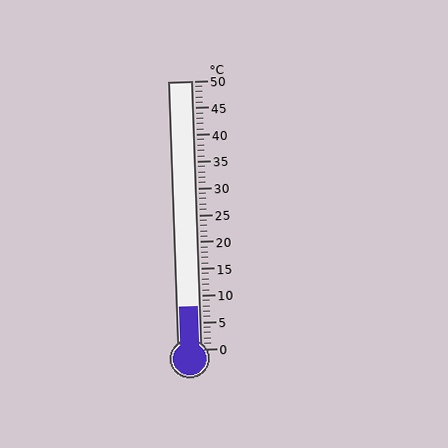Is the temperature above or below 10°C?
The temperature is below 10°C.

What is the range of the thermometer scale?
The thermometer scale ranges from 0°C to 50°C.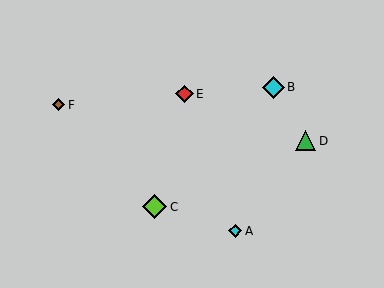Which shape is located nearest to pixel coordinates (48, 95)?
The brown diamond (labeled F) at (59, 105) is nearest to that location.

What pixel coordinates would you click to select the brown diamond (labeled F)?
Click at (59, 105) to select the brown diamond F.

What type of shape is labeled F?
Shape F is a brown diamond.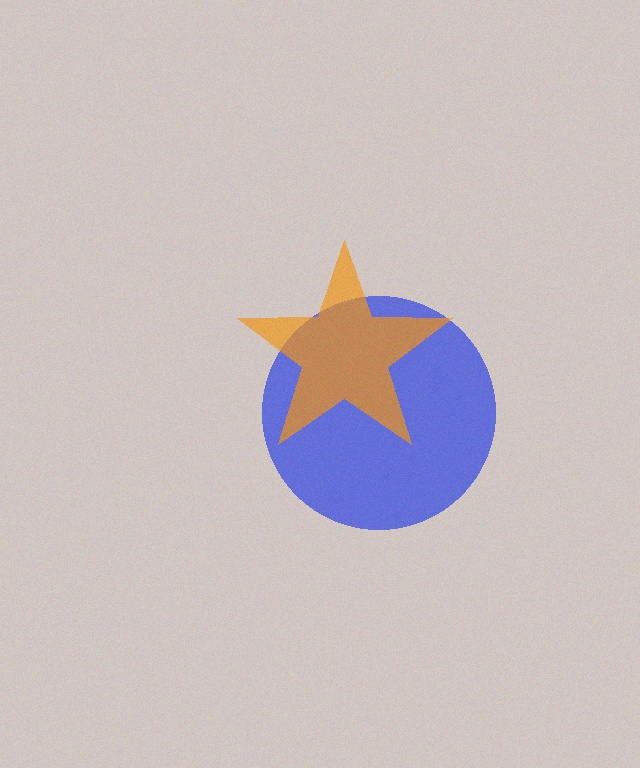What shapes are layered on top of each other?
The layered shapes are: a blue circle, an orange star.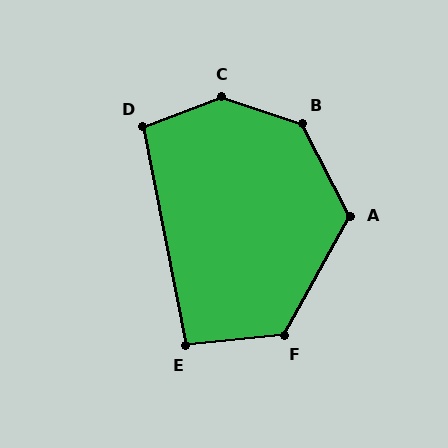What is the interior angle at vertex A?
Approximately 123 degrees (obtuse).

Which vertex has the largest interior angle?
C, at approximately 141 degrees.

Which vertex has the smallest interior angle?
E, at approximately 96 degrees.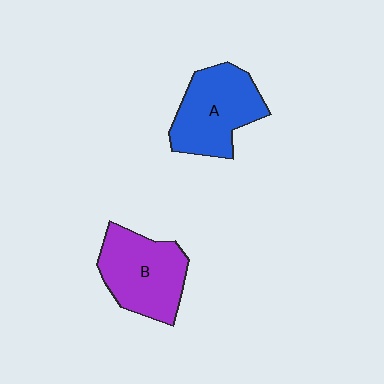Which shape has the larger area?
Shape B (purple).